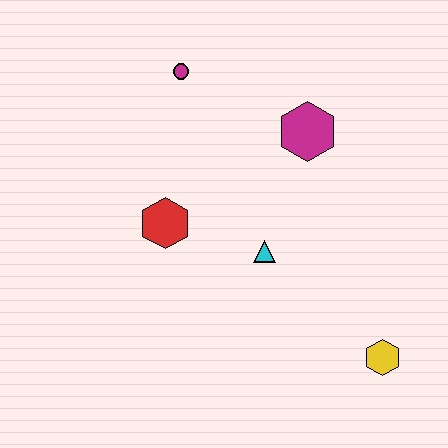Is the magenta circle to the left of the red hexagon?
No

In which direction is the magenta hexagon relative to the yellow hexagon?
The magenta hexagon is above the yellow hexagon.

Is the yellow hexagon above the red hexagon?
No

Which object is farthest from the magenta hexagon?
The yellow hexagon is farthest from the magenta hexagon.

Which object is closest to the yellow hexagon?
The cyan triangle is closest to the yellow hexagon.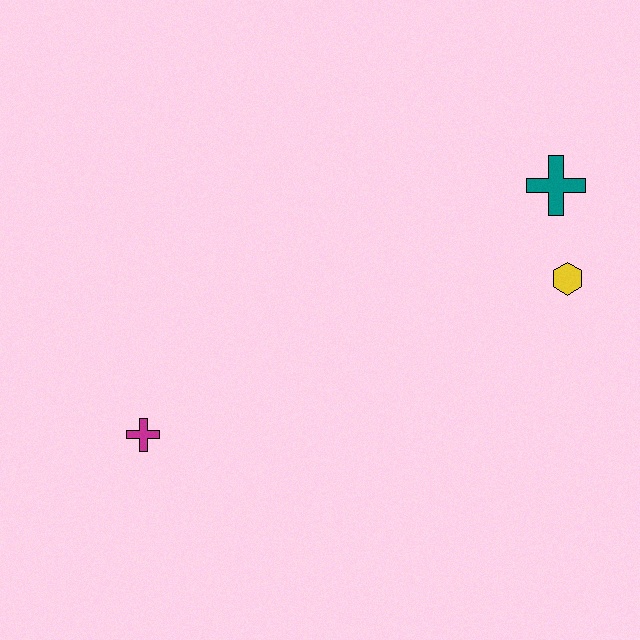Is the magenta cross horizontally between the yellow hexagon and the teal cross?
No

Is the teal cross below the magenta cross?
No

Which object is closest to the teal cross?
The yellow hexagon is closest to the teal cross.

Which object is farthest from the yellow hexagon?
The magenta cross is farthest from the yellow hexagon.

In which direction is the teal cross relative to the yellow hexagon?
The teal cross is above the yellow hexagon.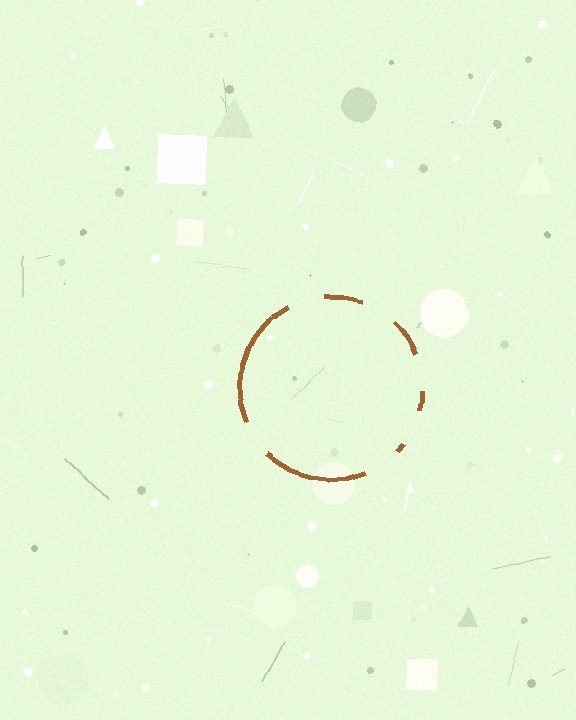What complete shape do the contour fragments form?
The contour fragments form a circle.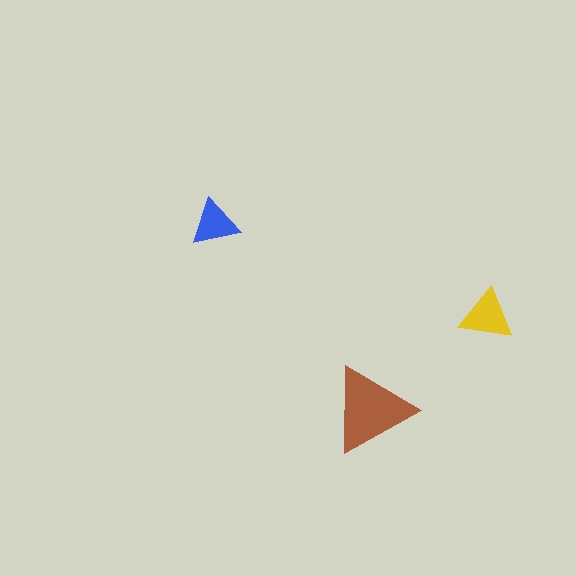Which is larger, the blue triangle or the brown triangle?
The brown one.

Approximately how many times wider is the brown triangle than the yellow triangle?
About 1.5 times wider.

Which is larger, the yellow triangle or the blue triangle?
The yellow one.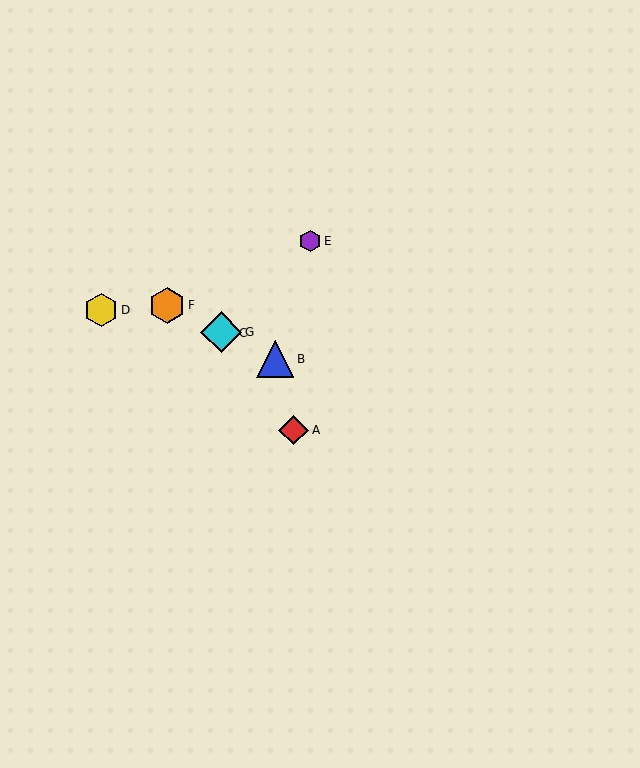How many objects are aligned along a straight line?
4 objects (B, C, F, G) are aligned along a straight line.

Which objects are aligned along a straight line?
Objects B, C, F, G are aligned along a straight line.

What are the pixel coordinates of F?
Object F is at (167, 305).